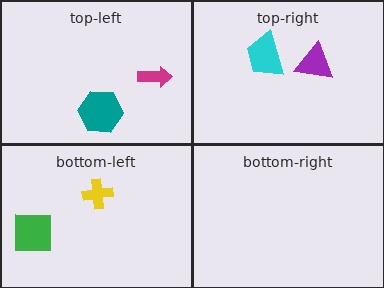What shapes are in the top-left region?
The teal hexagon, the magenta arrow.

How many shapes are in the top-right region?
2.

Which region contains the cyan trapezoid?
The top-right region.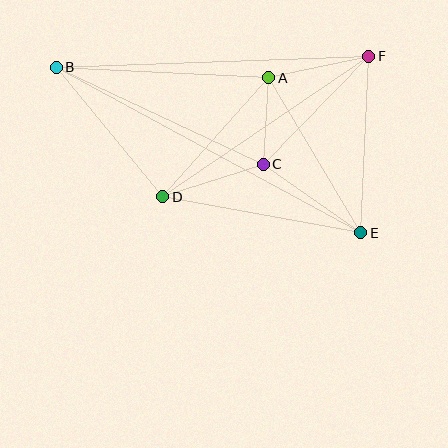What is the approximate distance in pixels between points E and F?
The distance between E and F is approximately 177 pixels.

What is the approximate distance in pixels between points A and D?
The distance between A and D is approximately 160 pixels.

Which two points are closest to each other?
Points A and C are closest to each other.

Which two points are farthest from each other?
Points B and E are farthest from each other.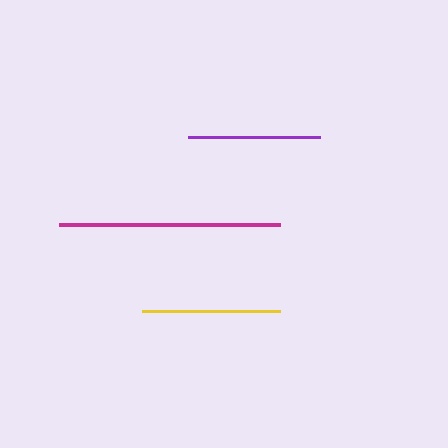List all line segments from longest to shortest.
From longest to shortest: magenta, yellow, purple.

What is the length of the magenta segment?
The magenta segment is approximately 222 pixels long.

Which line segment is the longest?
The magenta line is the longest at approximately 222 pixels.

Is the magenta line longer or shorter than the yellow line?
The magenta line is longer than the yellow line.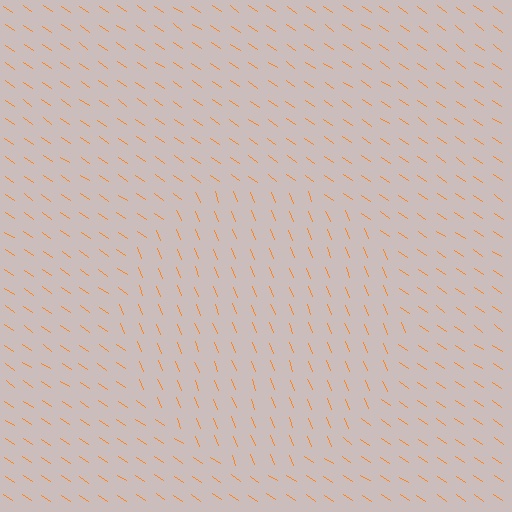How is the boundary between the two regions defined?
The boundary is defined purely by a change in line orientation (approximately 34 degrees difference). All lines are the same color and thickness.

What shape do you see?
I see a circle.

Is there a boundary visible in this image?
Yes, there is a texture boundary formed by a change in line orientation.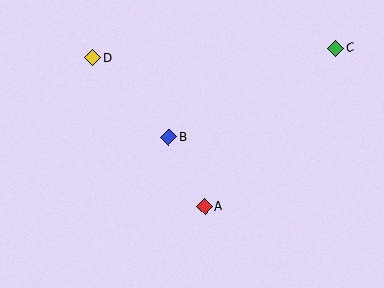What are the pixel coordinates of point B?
Point B is at (169, 137).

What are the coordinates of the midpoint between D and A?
The midpoint between D and A is at (149, 132).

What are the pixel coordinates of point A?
Point A is at (205, 206).